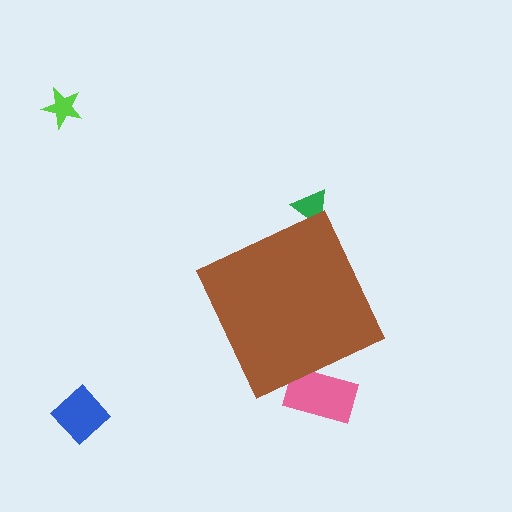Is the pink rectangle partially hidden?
Yes, the pink rectangle is partially hidden behind the brown diamond.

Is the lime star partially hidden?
No, the lime star is fully visible.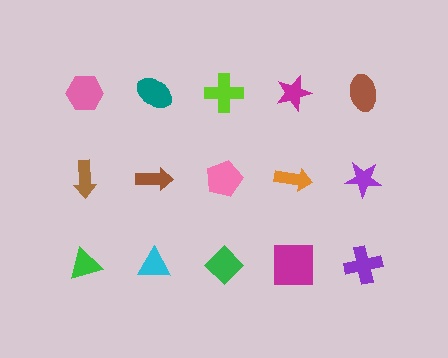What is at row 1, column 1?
A pink hexagon.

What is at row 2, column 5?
A purple star.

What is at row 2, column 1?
A brown arrow.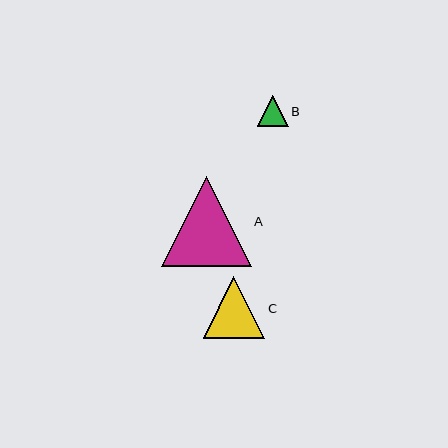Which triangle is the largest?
Triangle A is the largest with a size of approximately 90 pixels.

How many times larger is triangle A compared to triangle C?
Triangle A is approximately 1.5 times the size of triangle C.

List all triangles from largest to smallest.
From largest to smallest: A, C, B.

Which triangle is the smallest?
Triangle B is the smallest with a size of approximately 31 pixels.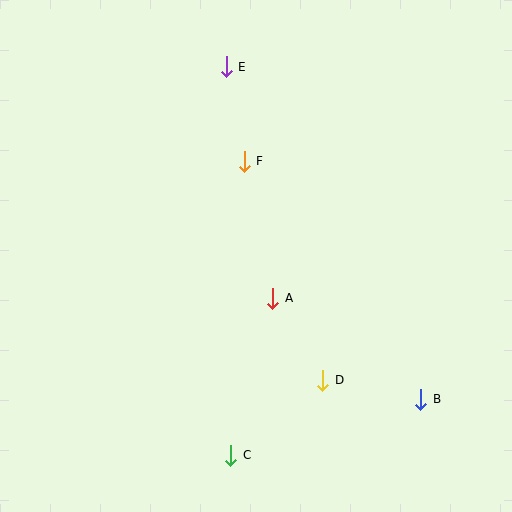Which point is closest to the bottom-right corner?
Point B is closest to the bottom-right corner.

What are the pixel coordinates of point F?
Point F is at (244, 161).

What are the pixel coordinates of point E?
Point E is at (226, 67).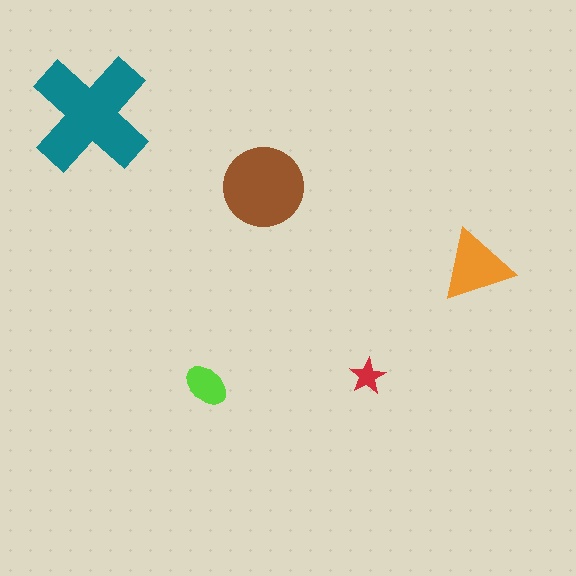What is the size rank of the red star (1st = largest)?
5th.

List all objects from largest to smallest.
The teal cross, the brown circle, the orange triangle, the lime ellipse, the red star.